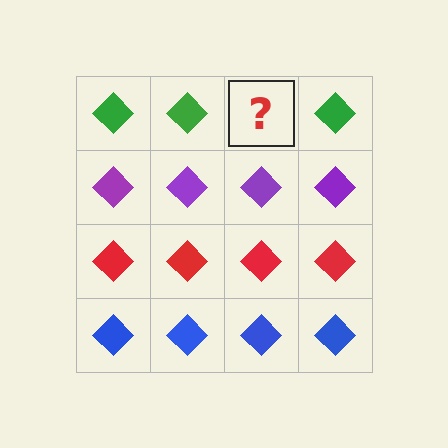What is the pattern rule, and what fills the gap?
The rule is that each row has a consistent color. The gap should be filled with a green diamond.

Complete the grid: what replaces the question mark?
The question mark should be replaced with a green diamond.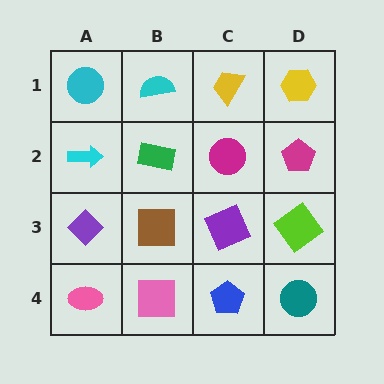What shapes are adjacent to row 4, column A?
A purple diamond (row 3, column A), a pink square (row 4, column B).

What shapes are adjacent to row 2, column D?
A yellow hexagon (row 1, column D), a lime diamond (row 3, column D), a magenta circle (row 2, column C).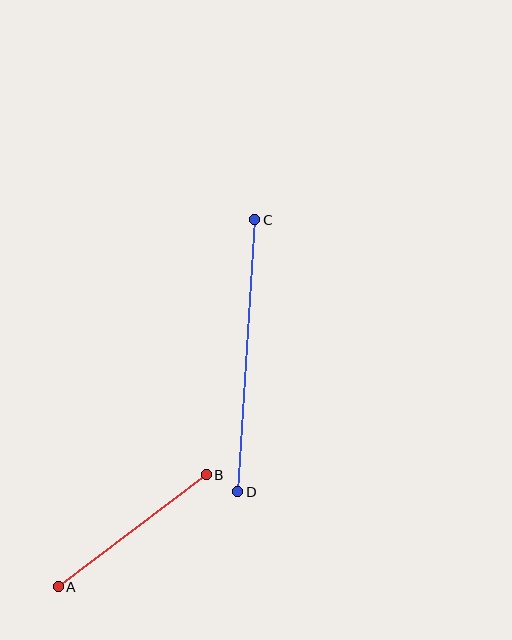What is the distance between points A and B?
The distance is approximately 186 pixels.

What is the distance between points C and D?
The distance is approximately 273 pixels.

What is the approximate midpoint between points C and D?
The midpoint is at approximately (246, 356) pixels.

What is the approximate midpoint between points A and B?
The midpoint is at approximately (132, 531) pixels.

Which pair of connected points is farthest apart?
Points C and D are farthest apart.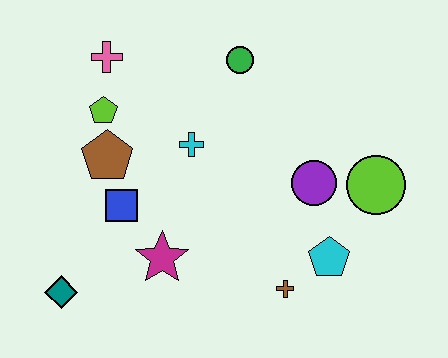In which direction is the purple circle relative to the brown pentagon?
The purple circle is to the right of the brown pentagon.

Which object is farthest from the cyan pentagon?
The pink cross is farthest from the cyan pentagon.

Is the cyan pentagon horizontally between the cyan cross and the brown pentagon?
No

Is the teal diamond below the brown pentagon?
Yes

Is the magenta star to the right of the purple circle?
No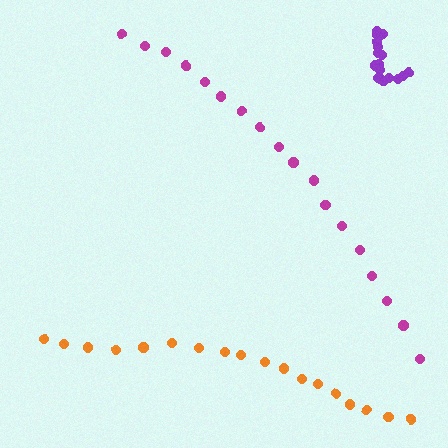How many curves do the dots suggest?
There are 3 distinct paths.